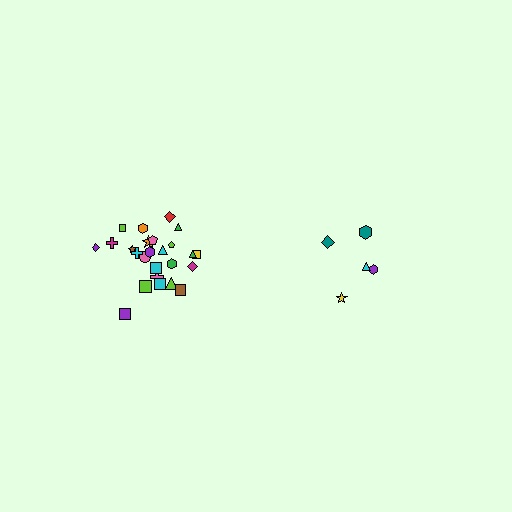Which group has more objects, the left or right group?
The left group.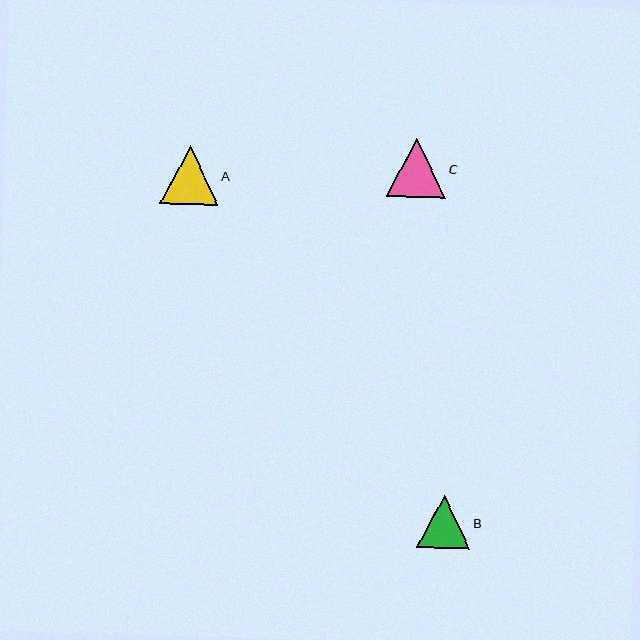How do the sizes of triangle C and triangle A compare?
Triangle C and triangle A are approximately the same size.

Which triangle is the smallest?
Triangle B is the smallest with a size of approximately 53 pixels.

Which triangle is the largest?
Triangle C is the largest with a size of approximately 59 pixels.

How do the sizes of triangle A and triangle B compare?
Triangle A and triangle B are approximately the same size.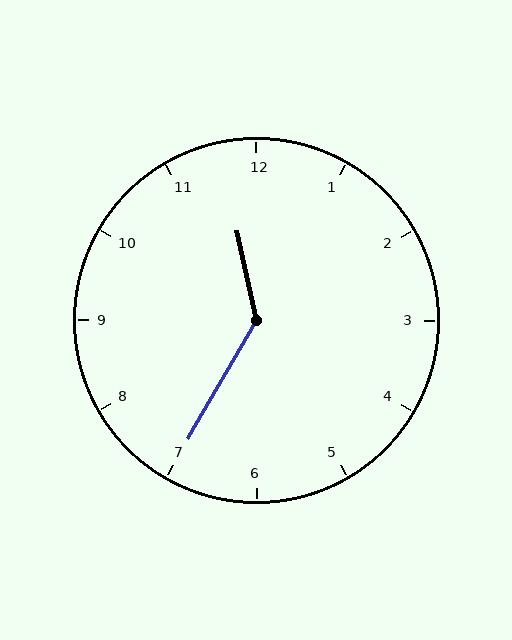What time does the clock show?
11:35.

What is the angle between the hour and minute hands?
Approximately 138 degrees.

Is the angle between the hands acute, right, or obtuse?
It is obtuse.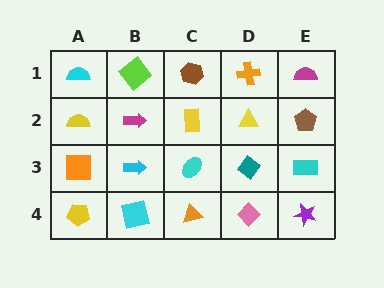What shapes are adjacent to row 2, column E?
A magenta semicircle (row 1, column E), a cyan rectangle (row 3, column E), a yellow triangle (row 2, column D).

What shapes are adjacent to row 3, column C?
A yellow rectangle (row 2, column C), an orange triangle (row 4, column C), a cyan arrow (row 3, column B), a teal diamond (row 3, column D).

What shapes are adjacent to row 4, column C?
A cyan ellipse (row 3, column C), a cyan square (row 4, column B), a pink diamond (row 4, column D).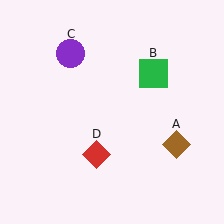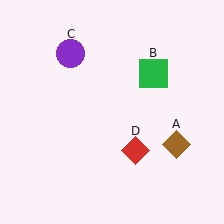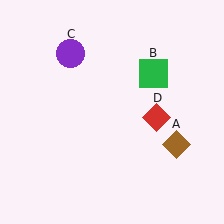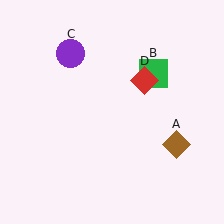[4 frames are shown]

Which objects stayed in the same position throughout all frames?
Brown diamond (object A) and green square (object B) and purple circle (object C) remained stationary.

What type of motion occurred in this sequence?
The red diamond (object D) rotated counterclockwise around the center of the scene.